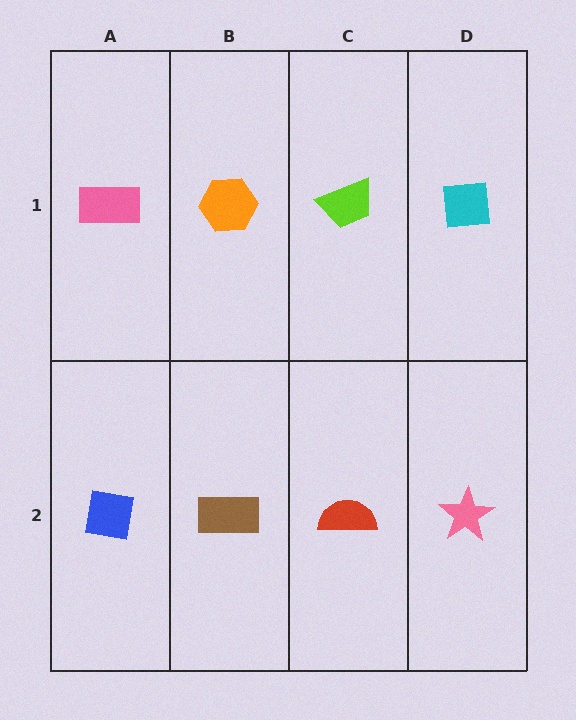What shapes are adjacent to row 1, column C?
A red semicircle (row 2, column C), an orange hexagon (row 1, column B), a cyan square (row 1, column D).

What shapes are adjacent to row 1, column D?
A pink star (row 2, column D), a lime trapezoid (row 1, column C).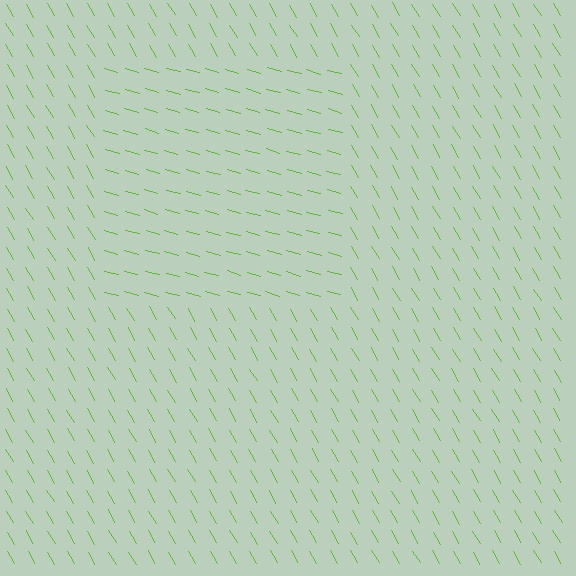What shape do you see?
I see a rectangle.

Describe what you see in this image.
The image is filled with small lime line segments. A rectangle region in the image has lines oriented differently from the surrounding lines, creating a visible texture boundary.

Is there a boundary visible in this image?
Yes, there is a texture boundary formed by a change in line orientation.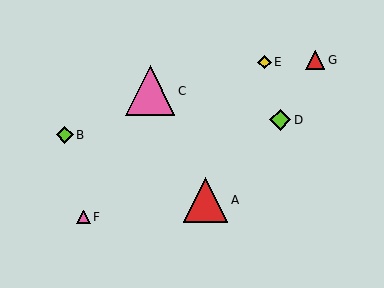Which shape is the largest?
The pink triangle (labeled C) is the largest.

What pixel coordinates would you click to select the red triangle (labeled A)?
Click at (206, 200) to select the red triangle A.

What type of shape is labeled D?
Shape D is a lime diamond.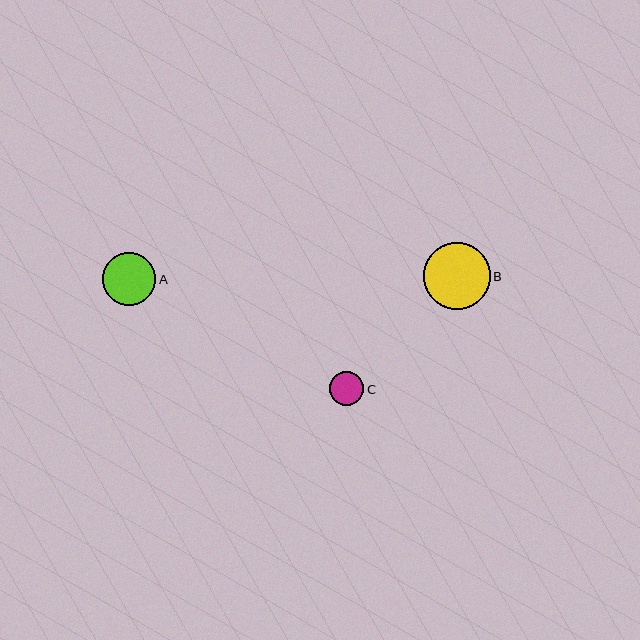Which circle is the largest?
Circle B is the largest with a size of approximately 67 pixels.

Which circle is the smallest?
Circle C is the smallest with a size of approximately 34 pixels.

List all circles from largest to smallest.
From largest to smallest: B, A, C.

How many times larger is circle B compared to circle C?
Circle B is approximately 2.0 times the size of circle C.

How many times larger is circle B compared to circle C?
Circle B is approximately 2.0 times the size of circle C.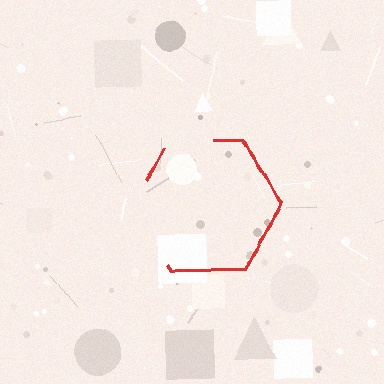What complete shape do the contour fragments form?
The contour fragments form a hexagon.